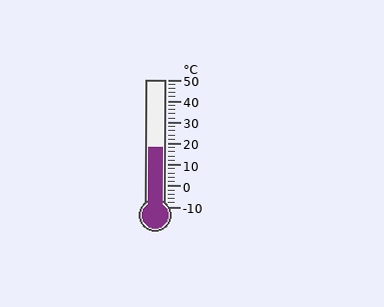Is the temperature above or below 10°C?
The temperature is above 10°C.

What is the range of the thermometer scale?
The thermometer scale ranges from -10°C to 50°C.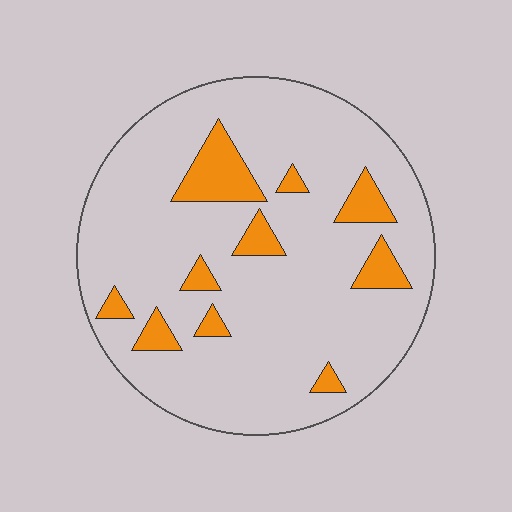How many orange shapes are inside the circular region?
10.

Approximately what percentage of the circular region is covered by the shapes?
Approximately 15%.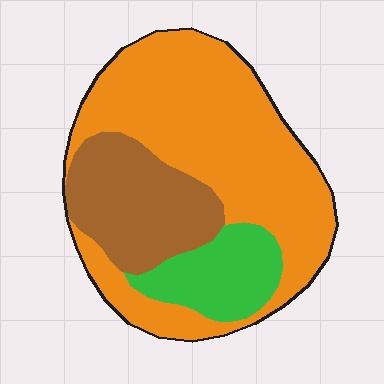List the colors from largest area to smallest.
From largest to smallest: orange, brown, green.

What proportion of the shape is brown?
Brown takes up between a sixth and a third of the shape.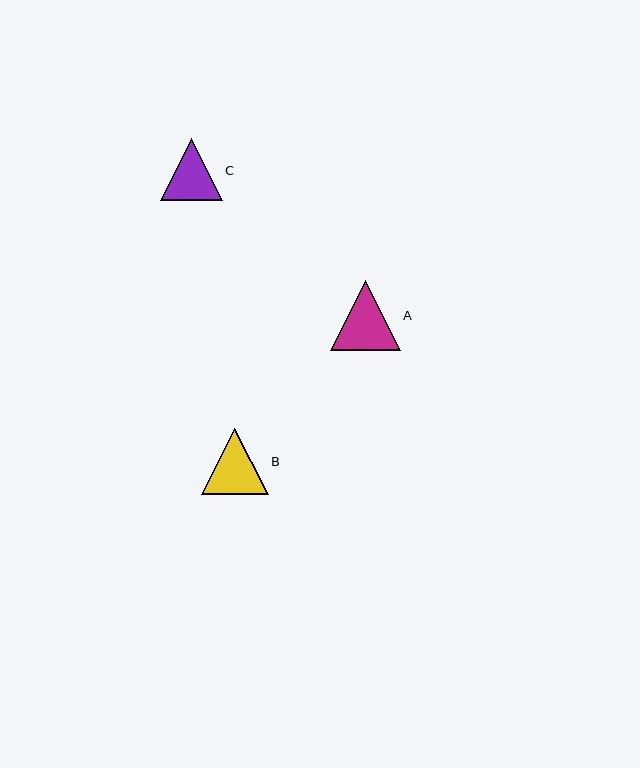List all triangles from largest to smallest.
From largest to smallest: A, B, C.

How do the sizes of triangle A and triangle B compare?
Triangle A and triangle B are approximately the same size.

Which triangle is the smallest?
Triangle C is the smallest with a size of approximately 62 pixels.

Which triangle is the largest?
Triangle A is the largest with a size of approximately 70 pixels.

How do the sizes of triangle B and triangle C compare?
Triangle B and triangle C are approximately the same size.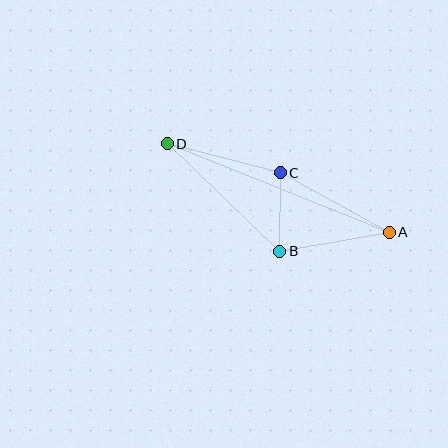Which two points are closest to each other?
Points B and C are closest to each other.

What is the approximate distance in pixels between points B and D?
The distance between B and D is approximately 156 pixels.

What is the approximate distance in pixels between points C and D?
The distance between C and D is approximately 117 pixels.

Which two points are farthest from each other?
Points A and D are farthest from each other.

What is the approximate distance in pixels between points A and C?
The distance between A and C is approximately 124 pixels.